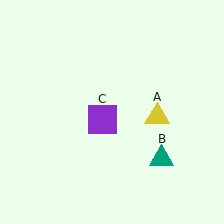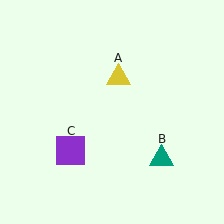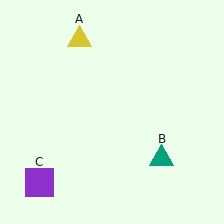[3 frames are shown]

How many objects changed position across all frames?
2 objects changed position: yellow triangle (object A), purple square (object C).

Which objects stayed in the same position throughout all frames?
Teal triangle (object B) remained stationary.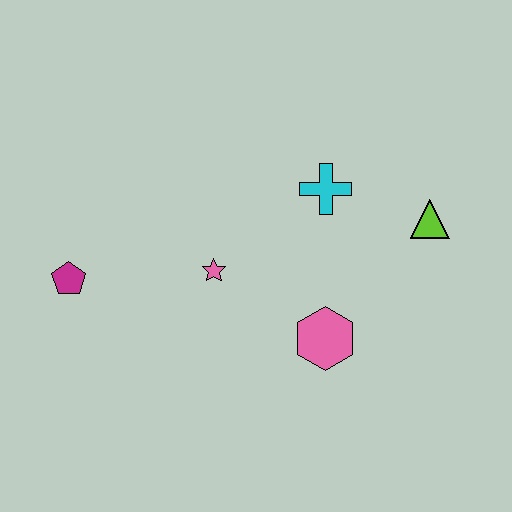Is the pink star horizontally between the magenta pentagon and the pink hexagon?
Yes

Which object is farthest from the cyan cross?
The magenta pentagon is farthest from the cyan cross.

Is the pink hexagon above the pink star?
No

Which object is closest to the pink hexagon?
The pink star is closest to the pink hexagon.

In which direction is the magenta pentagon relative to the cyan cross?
The magenta pentagon is to the left of the cyan cross.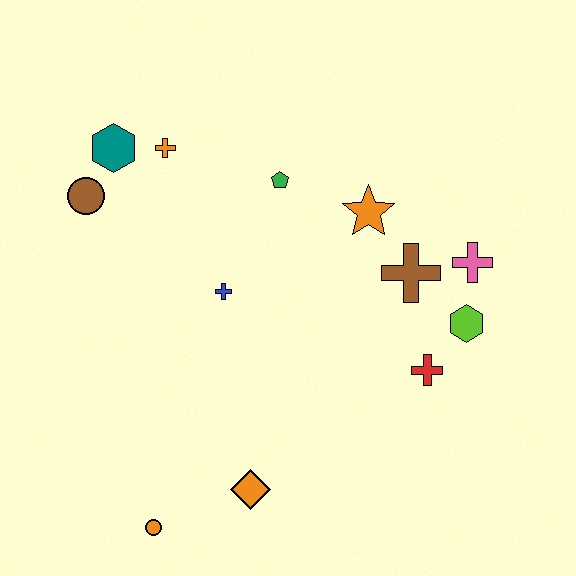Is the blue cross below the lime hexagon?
No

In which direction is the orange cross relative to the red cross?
The orange cross is to the left of the red cross.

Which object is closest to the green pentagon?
The orange star is closest to the green pentagon.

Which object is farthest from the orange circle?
The pink cross is farthest from the orange circle.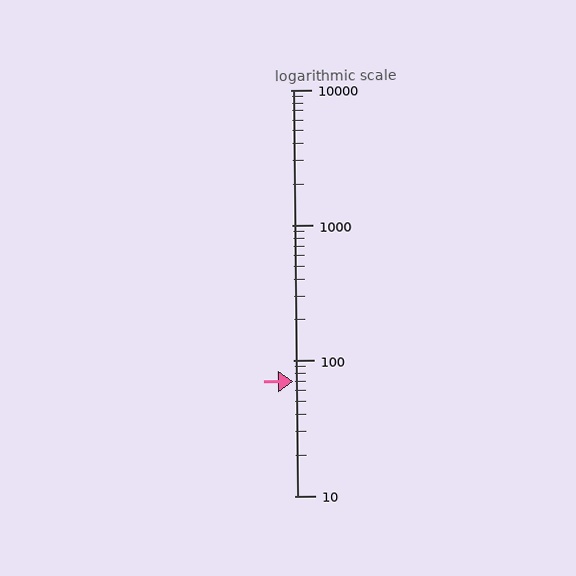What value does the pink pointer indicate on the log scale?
The pointer indicates approximately 70.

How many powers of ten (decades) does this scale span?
The scale spans 3 decades, from 10 to 10000.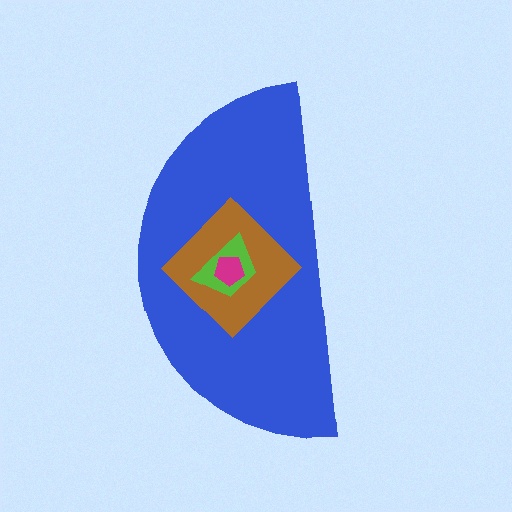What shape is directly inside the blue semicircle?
The brown diamond.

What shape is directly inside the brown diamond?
The lime trapezoid.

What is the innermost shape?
The magenta pentagon.